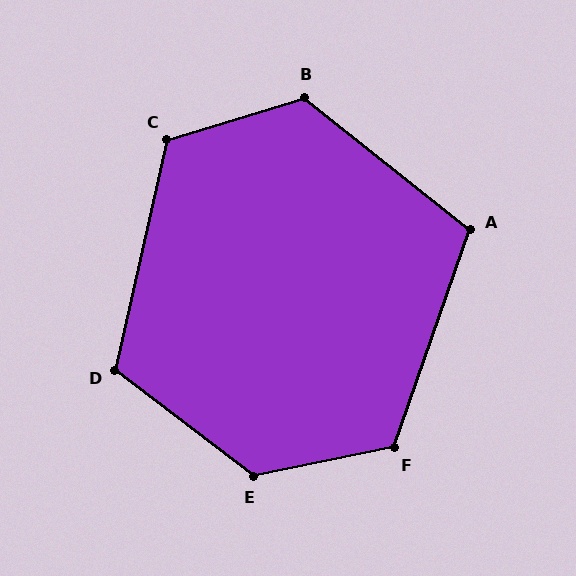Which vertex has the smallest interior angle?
A, at approximately 109 degrees.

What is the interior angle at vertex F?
Approximately 121 degrees (obtuse).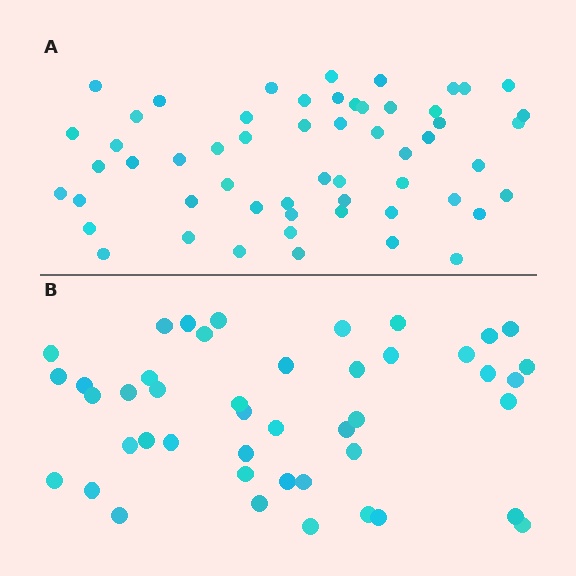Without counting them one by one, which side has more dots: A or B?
Region A (the top region) has more dots.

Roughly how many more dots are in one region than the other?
Region A has roughly 12 or so more dots than region B.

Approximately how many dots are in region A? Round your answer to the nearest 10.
About 60 dots. (The exact count is 56, which rounds to 60.)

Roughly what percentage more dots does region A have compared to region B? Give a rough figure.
About 25% more.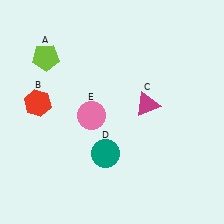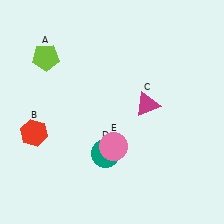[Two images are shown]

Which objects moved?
The objects that moved are: the red hexagon (B), the pink circle (E).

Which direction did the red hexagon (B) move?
The red hexagon (B) moved down.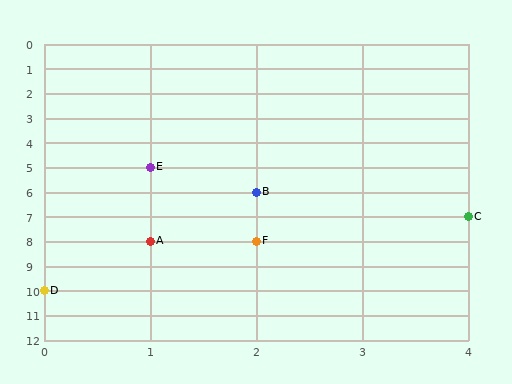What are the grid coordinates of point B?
Point B is at grid coordinates (2, 6).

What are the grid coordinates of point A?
Point A is at grid coordinates (1, 8).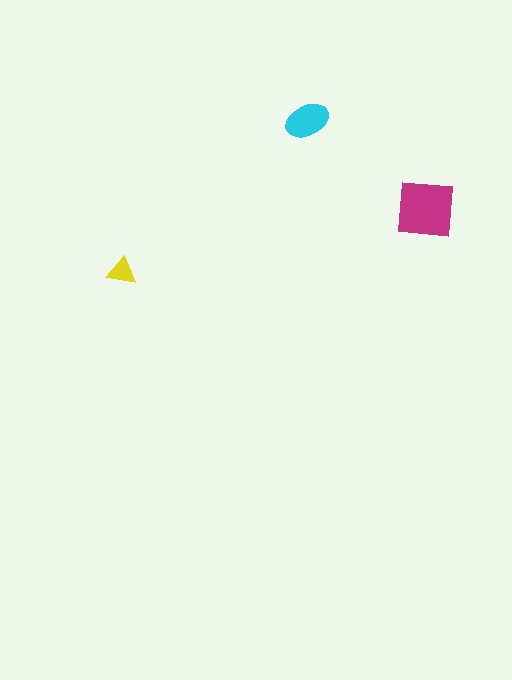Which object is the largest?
The magenta square.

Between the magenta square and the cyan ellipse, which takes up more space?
The magenta square.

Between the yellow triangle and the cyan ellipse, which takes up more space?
The cyan ellipse.